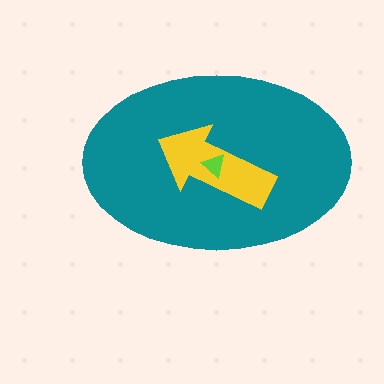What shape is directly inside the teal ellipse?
The yellow arrow.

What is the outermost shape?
The teal ellipse.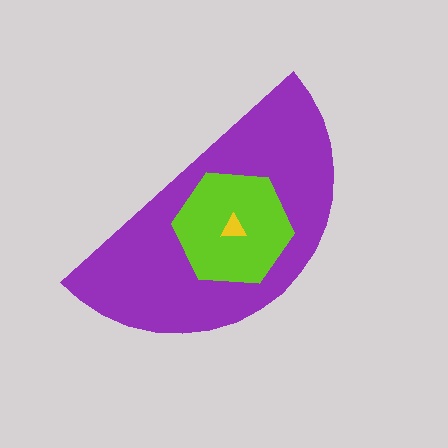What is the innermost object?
The yellow triangle.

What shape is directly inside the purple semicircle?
The lime hexagon.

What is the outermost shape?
The purple semicircle.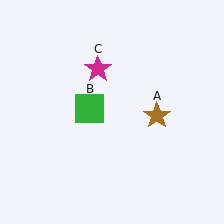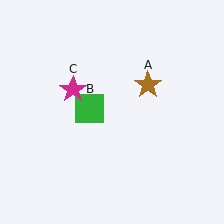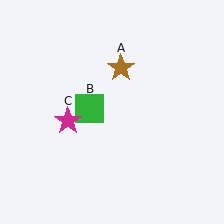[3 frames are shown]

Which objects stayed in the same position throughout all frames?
Green square (object B) remained stationary.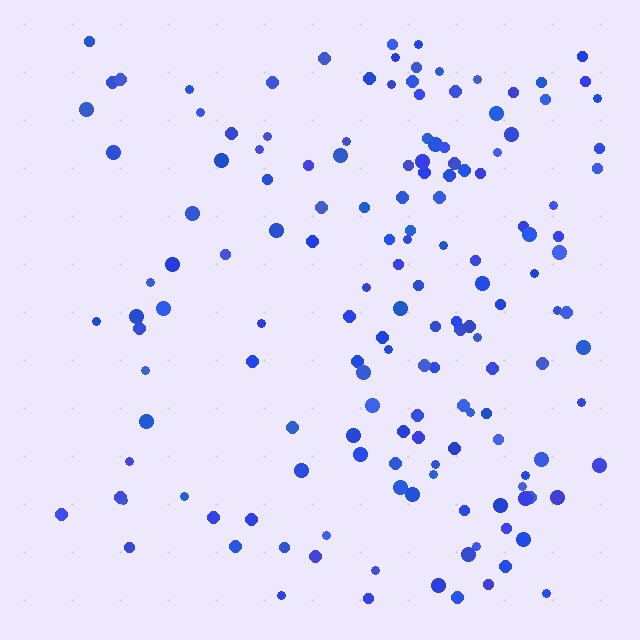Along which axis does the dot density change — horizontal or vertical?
Horizontal.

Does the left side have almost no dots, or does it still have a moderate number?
Still a moderate number, just noticeably fewer than the right.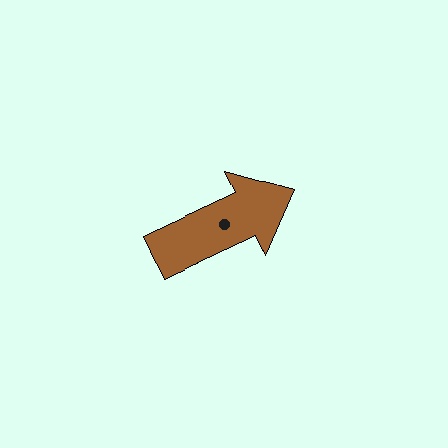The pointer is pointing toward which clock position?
Roughly 2 o'clock.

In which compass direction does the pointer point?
Northeast.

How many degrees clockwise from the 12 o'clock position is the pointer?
Approximately 65 degrees.